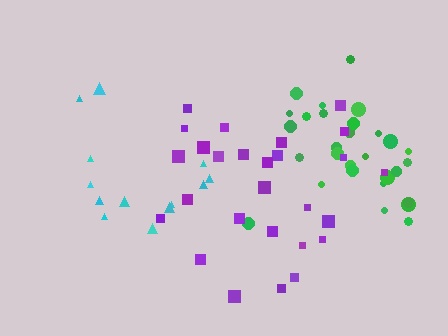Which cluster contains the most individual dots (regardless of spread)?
Green (29).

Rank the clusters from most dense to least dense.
green, purple, cyan.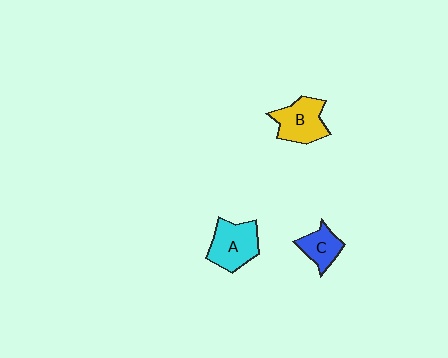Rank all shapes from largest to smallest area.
From largest to smallest: A (cyan), B (yellow), C (blue).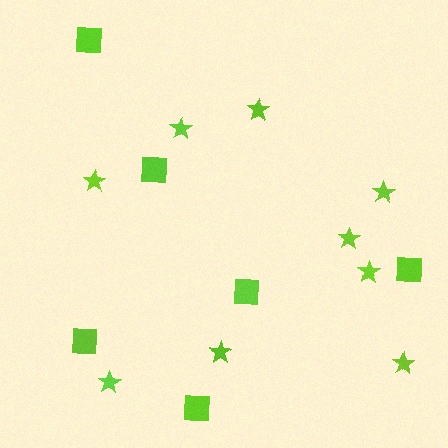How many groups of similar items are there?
There are 2 groups: one group of squares (6) and one group of stars (9).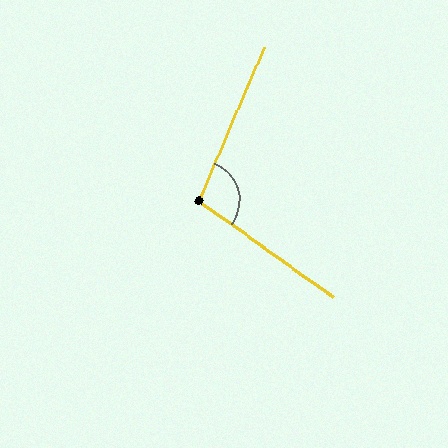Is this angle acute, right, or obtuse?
It is obtuse.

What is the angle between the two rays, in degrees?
Approximately 103 degrees.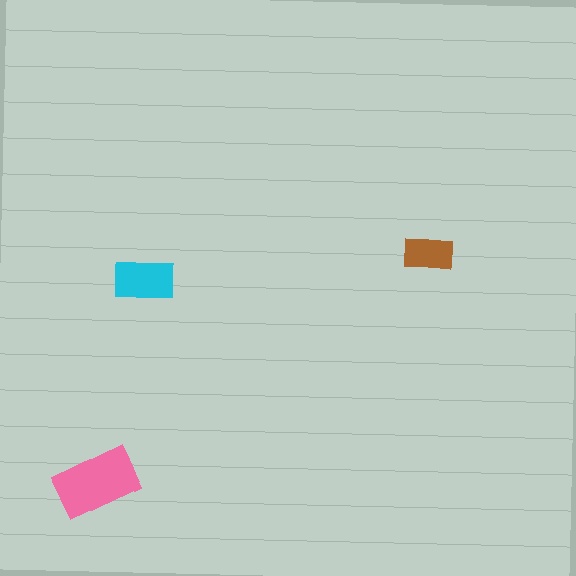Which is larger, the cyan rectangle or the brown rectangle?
The cyan one.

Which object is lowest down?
The pink rectangle is bottommost.